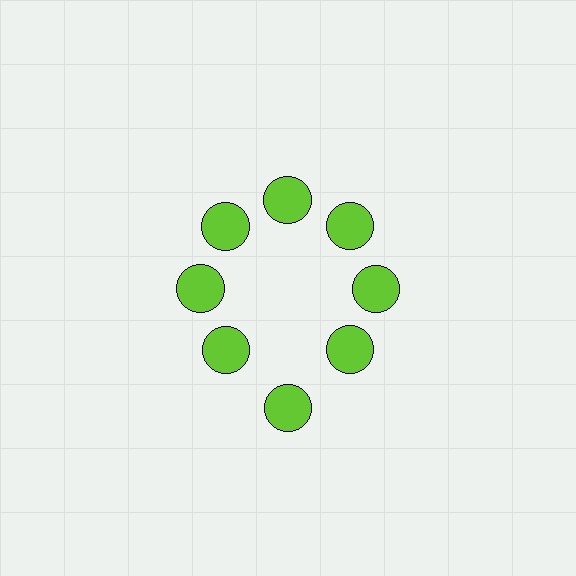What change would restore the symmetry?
The symmetry would be restored by moving it inward, back onto the ring so that all 8 circles sit at equal angles and equal distance from the center.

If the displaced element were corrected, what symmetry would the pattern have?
It would have 8-fold rotational symmetry — the pattern would map onto itself every 45 degrees.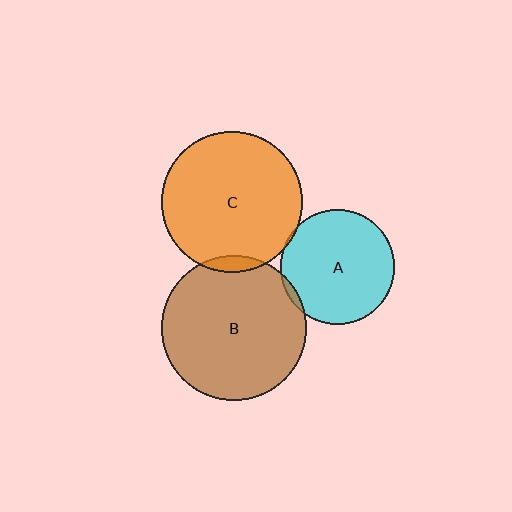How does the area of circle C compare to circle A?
Approximately 1.5 times.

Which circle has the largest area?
Circle B (brown).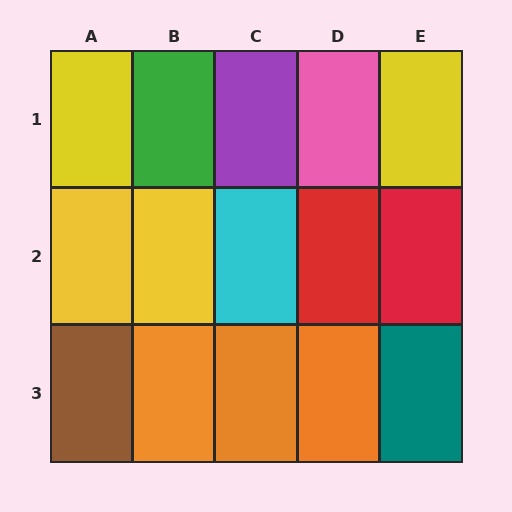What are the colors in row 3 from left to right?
Brown, orange, orange, orange, teal.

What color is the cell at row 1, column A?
Yellow.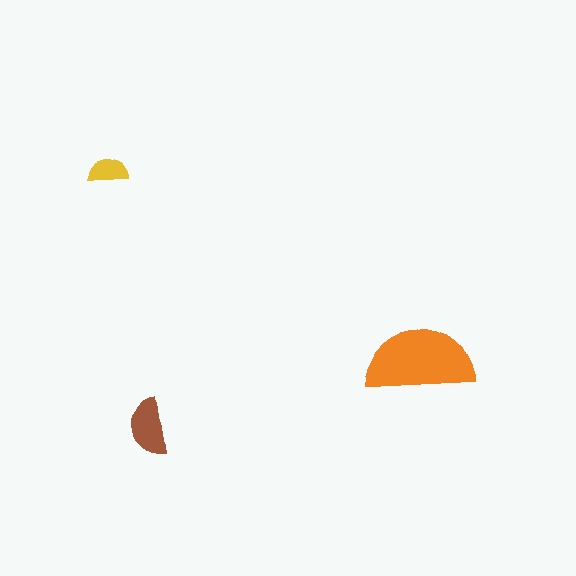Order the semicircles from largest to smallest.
the orange one, the brown one, the yellow one.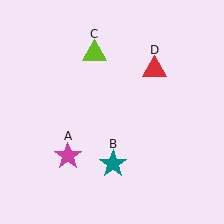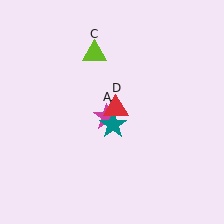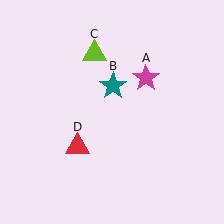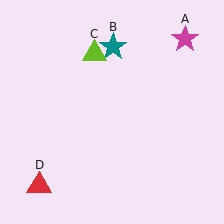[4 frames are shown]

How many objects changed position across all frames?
3 objects changed position: magenta star (object A), teal star (object B), red triangle (object D).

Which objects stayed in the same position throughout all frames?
Lime triangle (object C) remained stationary.